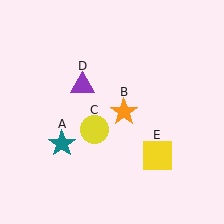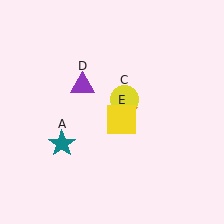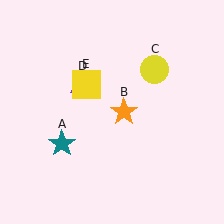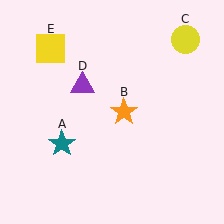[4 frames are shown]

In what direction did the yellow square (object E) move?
The yellow square (object E) moved up and to the left.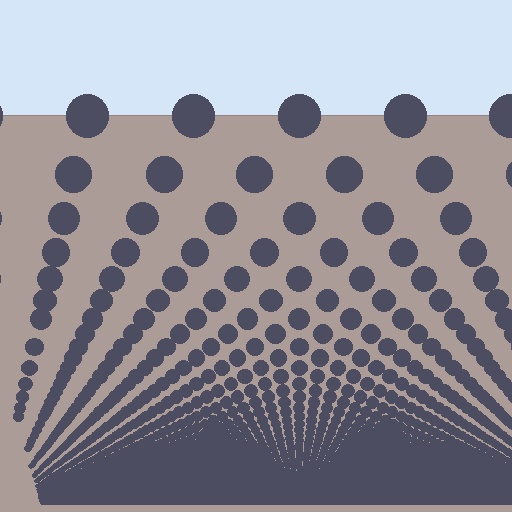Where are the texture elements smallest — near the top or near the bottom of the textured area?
Near the bottom.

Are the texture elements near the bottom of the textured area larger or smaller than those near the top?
Smaller. The gradient is inverted — elements near the bottom are smaller and denser.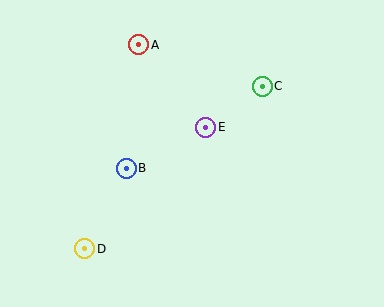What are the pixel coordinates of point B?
Point B is at (126, 168).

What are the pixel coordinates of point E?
Point E is at (206, 127).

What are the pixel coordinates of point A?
Point A is at (139, 45).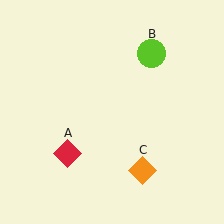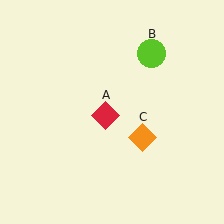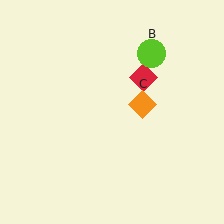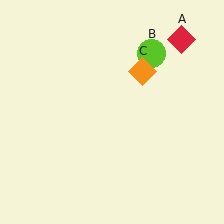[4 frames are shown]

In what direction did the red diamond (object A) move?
The red diamond (object A) moved up and to the right.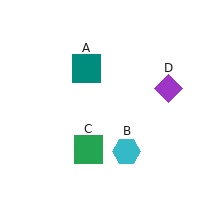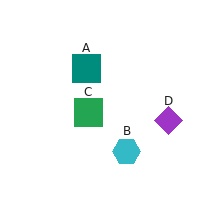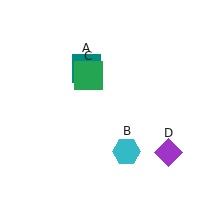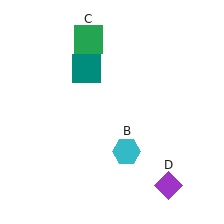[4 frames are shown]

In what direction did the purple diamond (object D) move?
The purple diamond (object D) moved down.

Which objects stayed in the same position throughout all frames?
Teal square (object A) and cyan hexagon (object B) remained stationary.